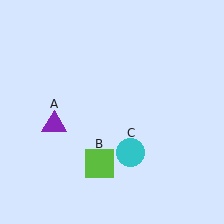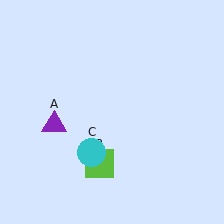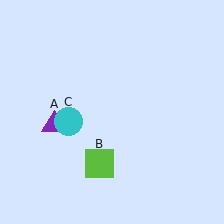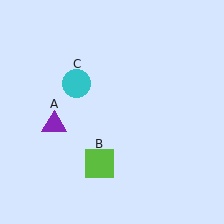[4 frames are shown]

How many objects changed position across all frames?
1 object changed position: cyan circle (object C).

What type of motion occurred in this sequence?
The cyan circle (object C) rotated clockwise around the center of the scene.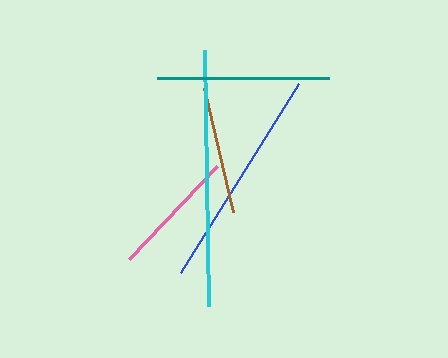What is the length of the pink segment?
The pink segment is approximately 128 pixels long.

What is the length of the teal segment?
The teal segment is approximately 172 pixels long.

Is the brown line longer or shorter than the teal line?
The teal line is longer than the brown line.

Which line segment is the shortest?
The brown line is the shortest at approximately 127 pixels.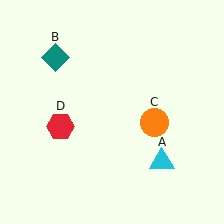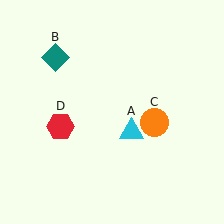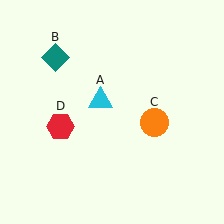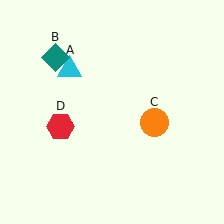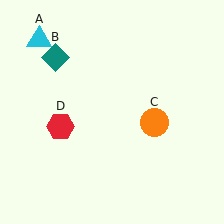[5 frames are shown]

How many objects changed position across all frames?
1 object changed position: cyan triangle (object A).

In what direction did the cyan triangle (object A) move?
The cyan triangle (object A) moved up and to the left.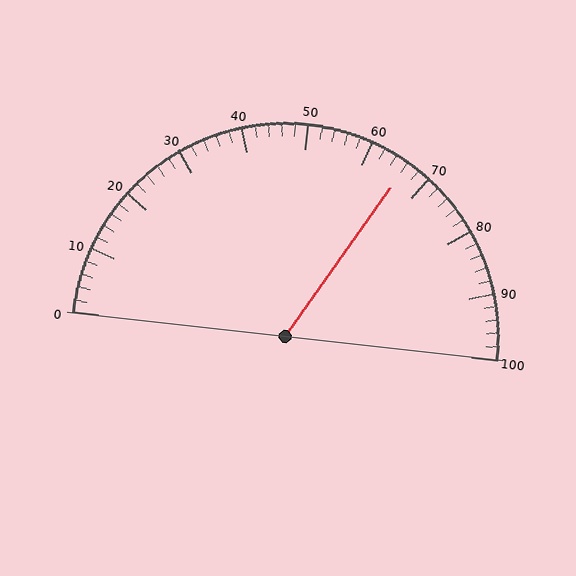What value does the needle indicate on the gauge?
The needle indicates approximately 66.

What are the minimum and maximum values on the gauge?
The gauge ranges from 0 to 100.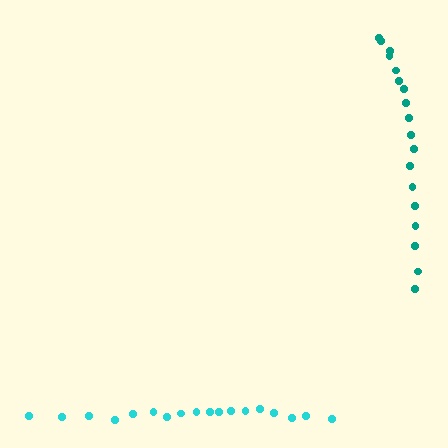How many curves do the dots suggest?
There are 2 distinct paths.